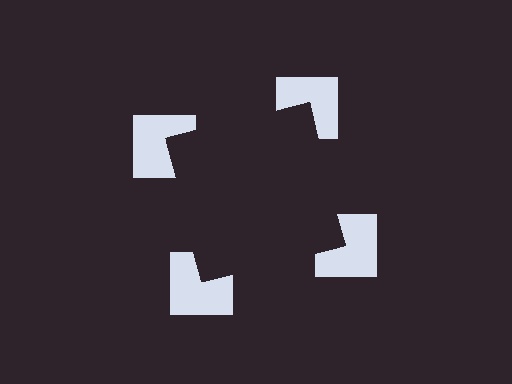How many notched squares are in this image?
There are 4 — one at each vertex of the illusory square.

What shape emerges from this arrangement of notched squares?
An illusory square — its edges are inferred from the aligned wedge cuts in the notched squares, not physically drawn.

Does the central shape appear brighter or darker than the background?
It typically appears slightly darker than the background, even though no actual brightness change is drawn.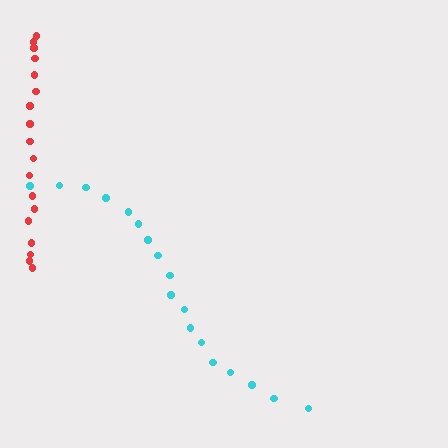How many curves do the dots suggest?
There are 2 distinct paths.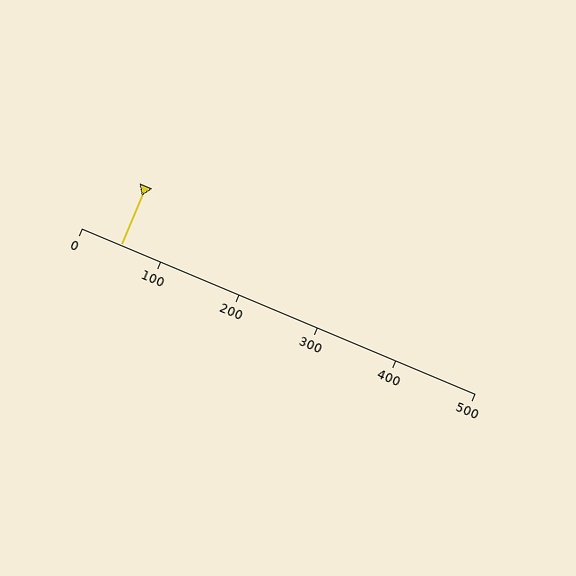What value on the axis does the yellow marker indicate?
The marker indicates approximately 50.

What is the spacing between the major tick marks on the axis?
The major ticks are spaced 100 apart.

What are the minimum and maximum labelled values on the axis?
The axis runs from 0 to 500.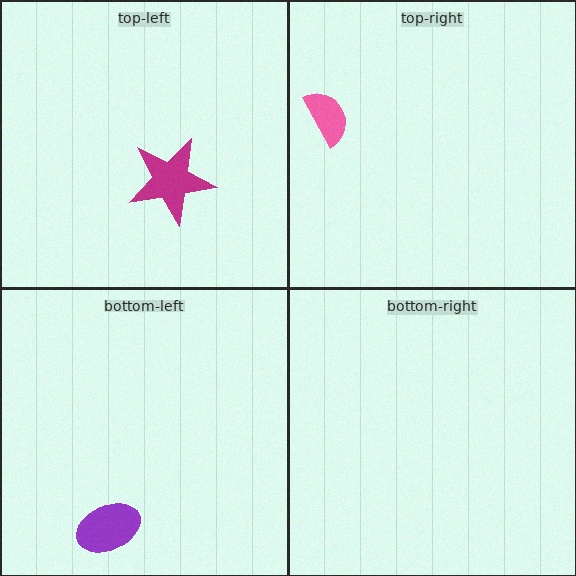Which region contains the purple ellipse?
The bottom-left region.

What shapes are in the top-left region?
The magenta star.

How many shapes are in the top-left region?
1.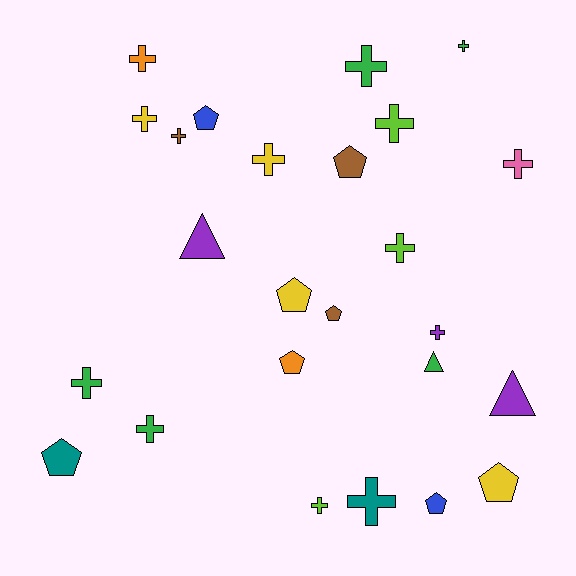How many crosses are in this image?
There are 14 crosses.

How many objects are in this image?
There are 25 objects.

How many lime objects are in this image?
There are 3 lime objects.